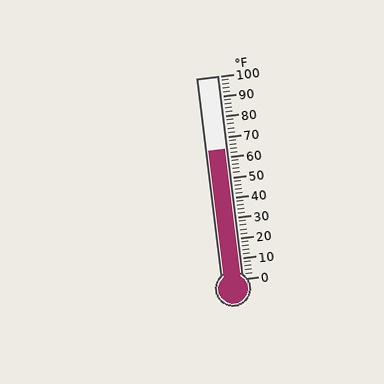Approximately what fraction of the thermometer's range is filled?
The thermometer is filled to approximately 65% of its range.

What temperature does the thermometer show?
The thermometer shows approximately 64°F.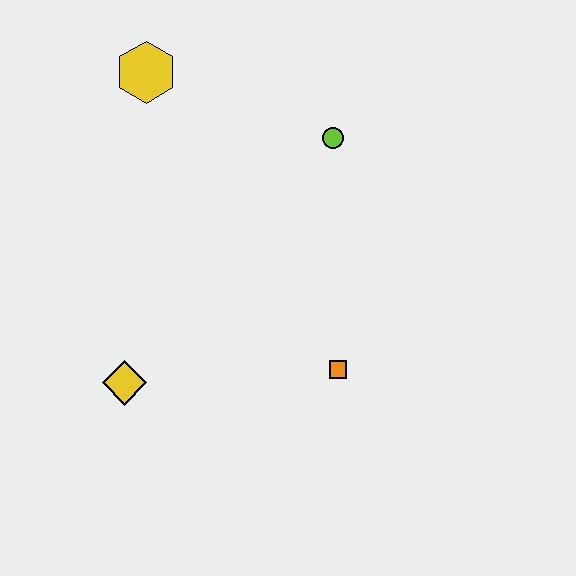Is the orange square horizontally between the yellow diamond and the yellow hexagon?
No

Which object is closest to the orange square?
The yellow diamond is closest to the orange square.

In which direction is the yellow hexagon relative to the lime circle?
The yellow hexagon is to the left of the lime circle.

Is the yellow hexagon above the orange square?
Yes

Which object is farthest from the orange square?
The yellow hexagon is farthest from the orange square.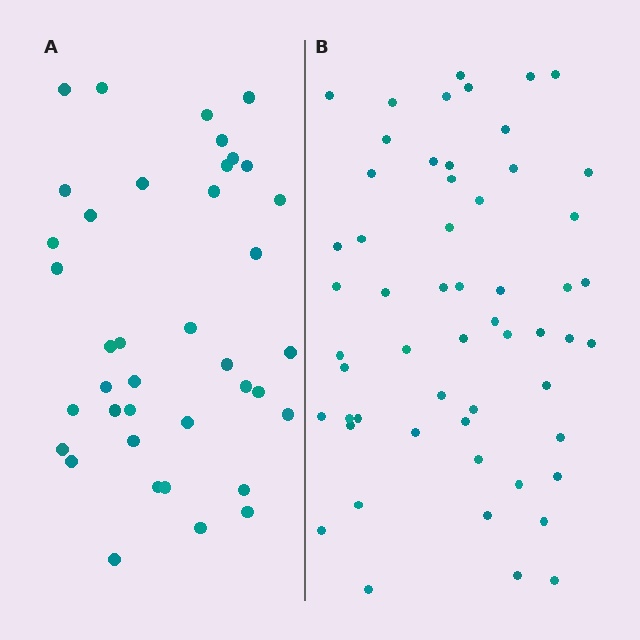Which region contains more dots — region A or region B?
Region B (the right region) has more dots.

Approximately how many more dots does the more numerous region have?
Region B has approximately 15 more dots than region A.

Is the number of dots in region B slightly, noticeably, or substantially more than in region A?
Region B has noticeably more, but not dramatically so. The ratio is roughly 1.4 to 1.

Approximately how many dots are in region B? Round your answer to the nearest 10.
About 60 dots. (The exact count is 56, which rounds to 60.)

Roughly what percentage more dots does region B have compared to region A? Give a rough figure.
About 45% more.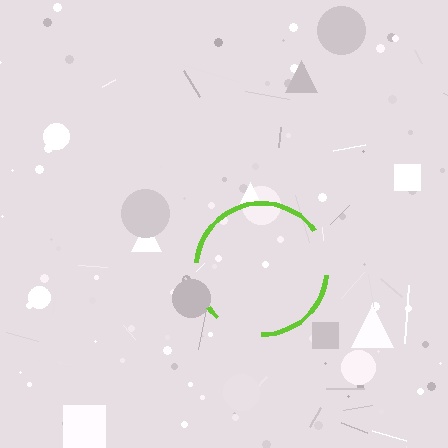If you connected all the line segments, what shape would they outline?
They would outline a circle.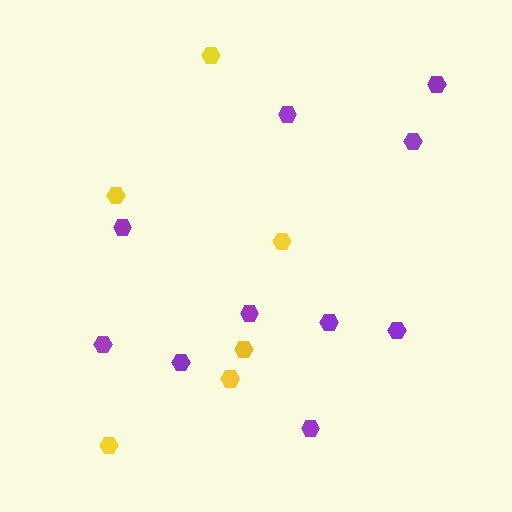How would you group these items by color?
There are 2 groups: one group of yellow hexagons (6) and one group of purple hexagons (10).